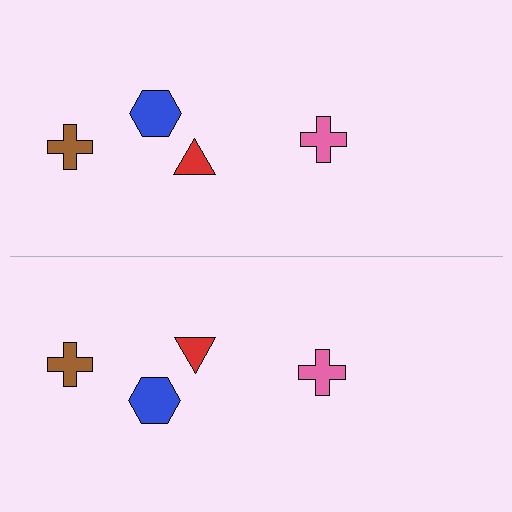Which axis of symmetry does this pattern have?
The pattern has a horizontal axis of symmetry running through the center of the image.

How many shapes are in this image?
There are 8 shapes in this image.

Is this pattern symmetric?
Yes, this pattern has bilateral (reflection) symmetry.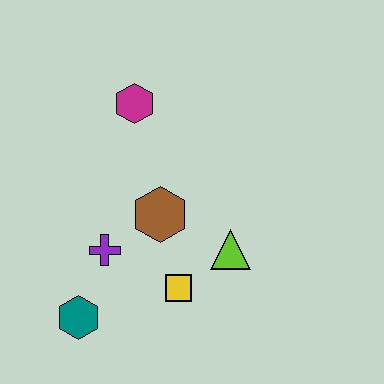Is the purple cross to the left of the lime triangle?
Yes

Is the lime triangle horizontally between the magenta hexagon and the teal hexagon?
No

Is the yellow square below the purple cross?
Yes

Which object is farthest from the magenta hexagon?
The teal hexagon is farthest from the magenta hexagon.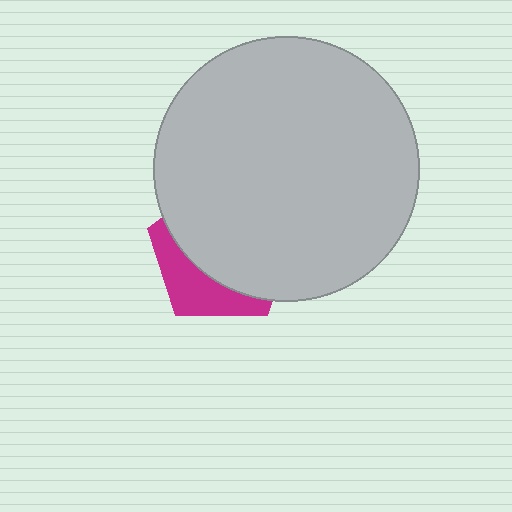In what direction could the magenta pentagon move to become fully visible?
The magenta pentagon could move toward the lower-left. That would shift it out from behind the light gray circle entirely.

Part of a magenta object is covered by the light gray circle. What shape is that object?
It is a pentagon.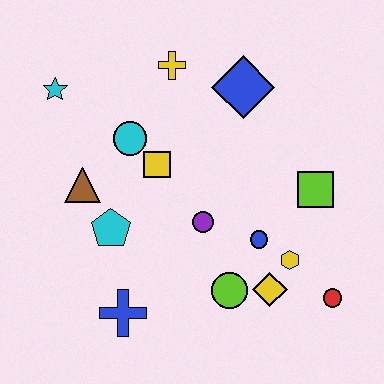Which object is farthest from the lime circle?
The cyan star is farthest from the lime circle.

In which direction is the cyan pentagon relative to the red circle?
The cyan pentagon is to the left of the red circle.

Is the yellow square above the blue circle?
Yes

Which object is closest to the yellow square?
The cyan circle is closest to the yellow square.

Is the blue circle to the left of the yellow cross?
No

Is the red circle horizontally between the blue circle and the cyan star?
No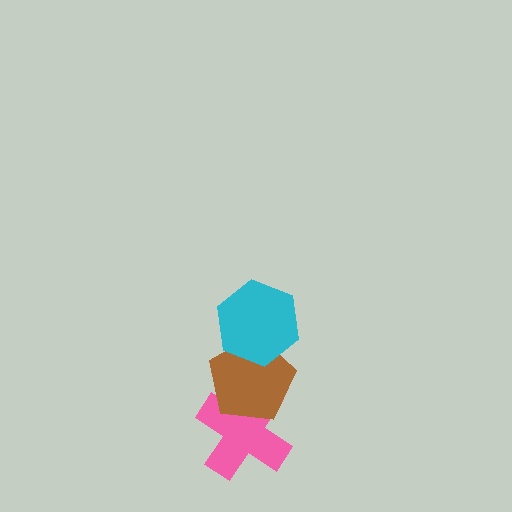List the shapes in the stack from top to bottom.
From top to bottom: the cyan hexagon, the brown pentagon, the pink cross.